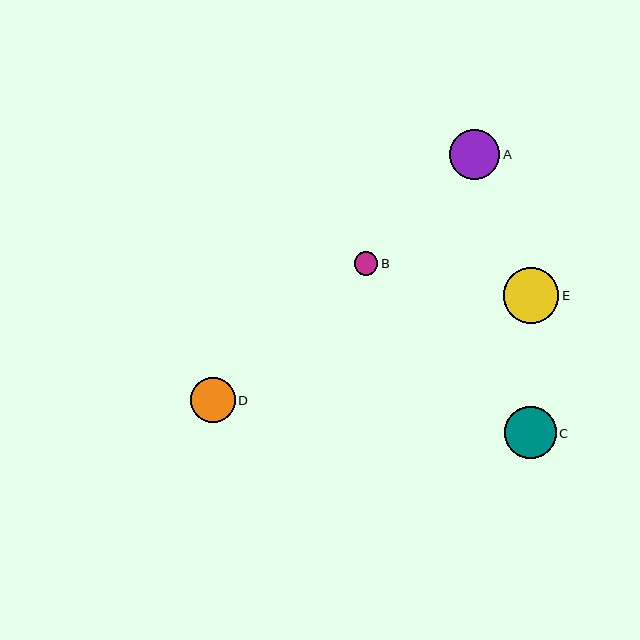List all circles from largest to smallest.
From largest to smallest: E, C, A, D, B.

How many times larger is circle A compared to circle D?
Circle A is approximately 1.1 times the size of circle D.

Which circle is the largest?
Circle E is the largest with a size of approximately 56 pixels.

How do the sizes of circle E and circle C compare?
Circle E and circle C are approximately the same size.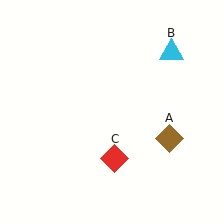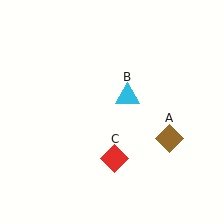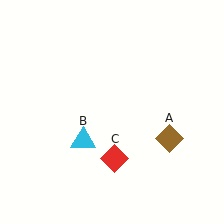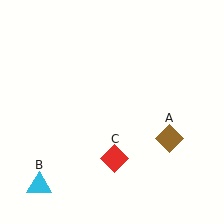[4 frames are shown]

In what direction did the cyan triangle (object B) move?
The cyan triangle (object B) moved down and to the left.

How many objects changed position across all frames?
1 object changed position: cyan triangle (object B).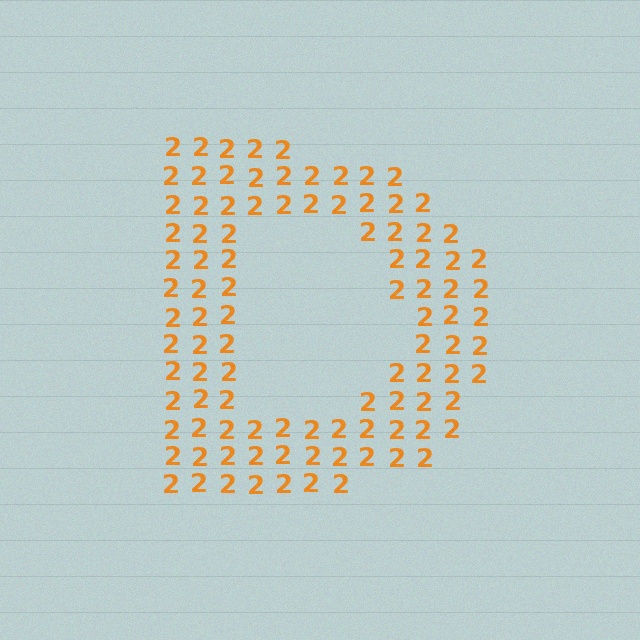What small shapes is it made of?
It is made of small digit 2's.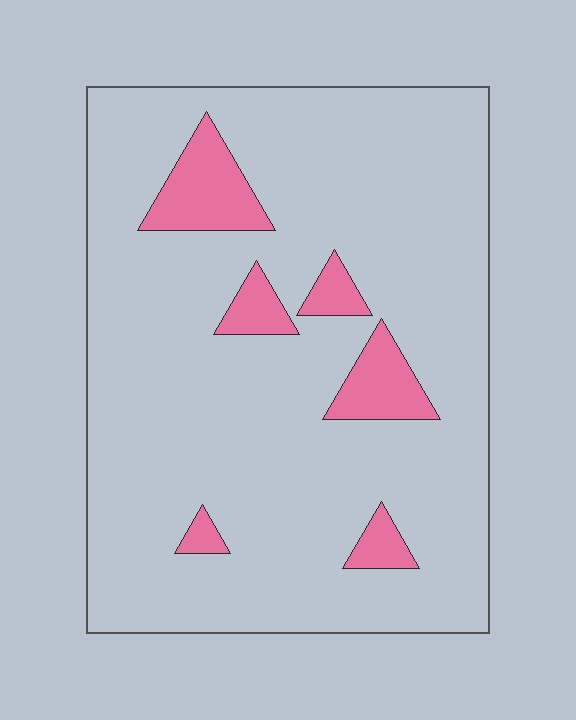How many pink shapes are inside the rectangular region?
6.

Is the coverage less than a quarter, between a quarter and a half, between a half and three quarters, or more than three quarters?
Less than a quarter.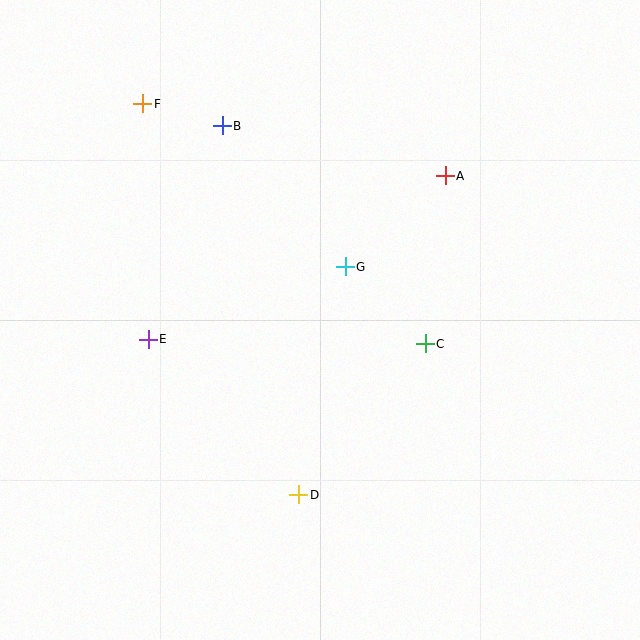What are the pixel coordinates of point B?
Point B is at (222, 126).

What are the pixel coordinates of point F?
Point F is at (143, 104).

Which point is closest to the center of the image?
Point G at (345, 267) is closest to the center.